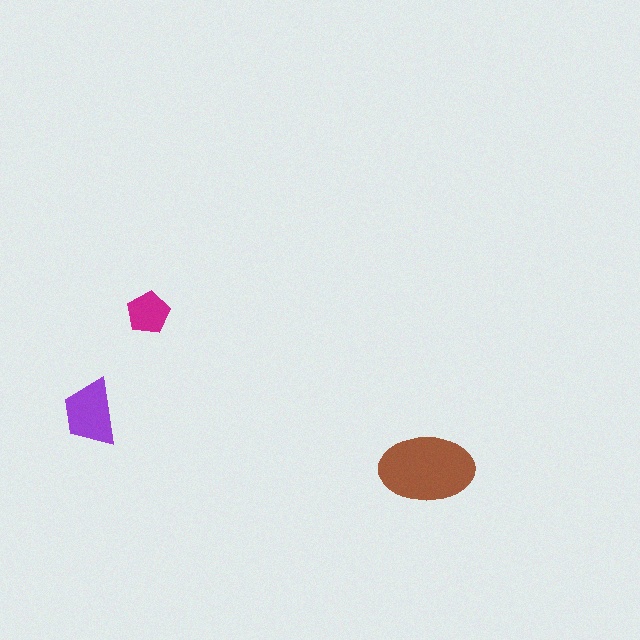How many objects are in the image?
There are 3 objects in the image.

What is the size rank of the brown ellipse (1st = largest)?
1st.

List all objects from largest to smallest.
The brown ellipse, the purple trapezoid, the magenta pentagon.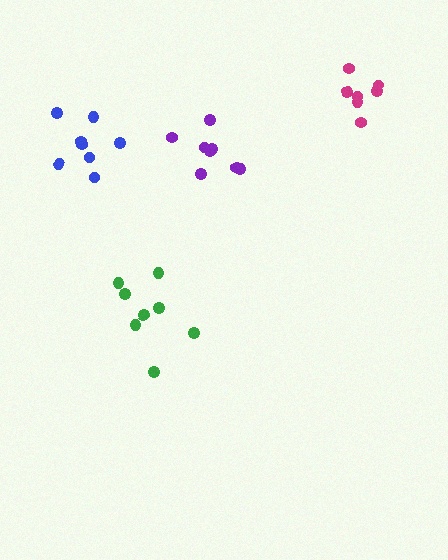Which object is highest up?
The magenta cluster is topmost.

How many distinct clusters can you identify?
There are 4 distinct clusters.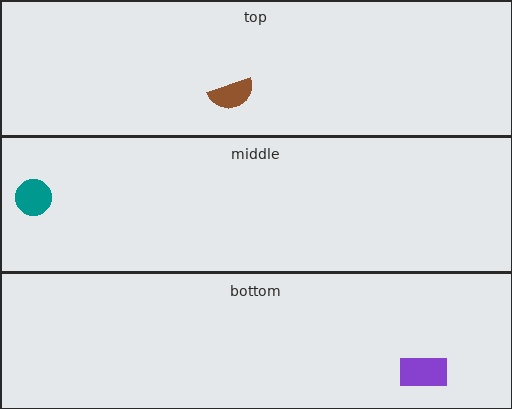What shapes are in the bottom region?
The purple rectangle.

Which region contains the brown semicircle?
The top region.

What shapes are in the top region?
The brown semicircle.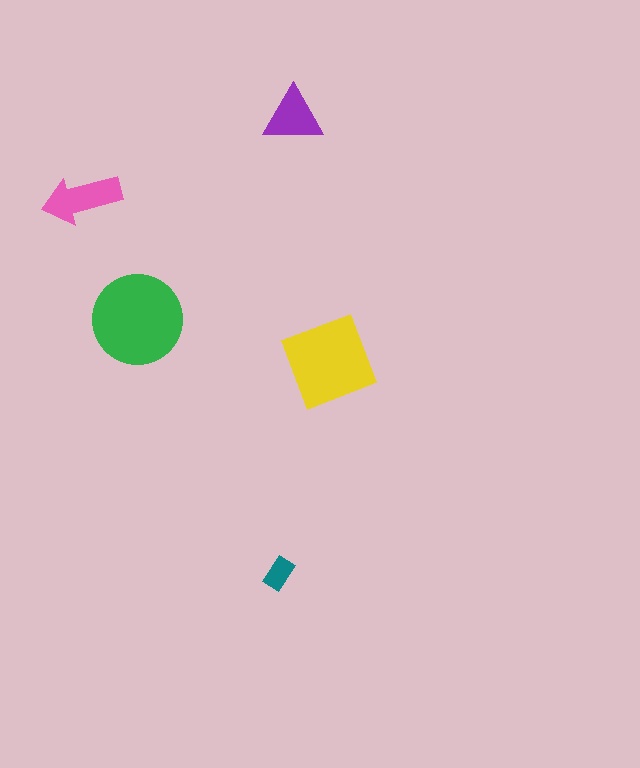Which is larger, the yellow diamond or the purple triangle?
The yellow diamond.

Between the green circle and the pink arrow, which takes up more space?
The green circle.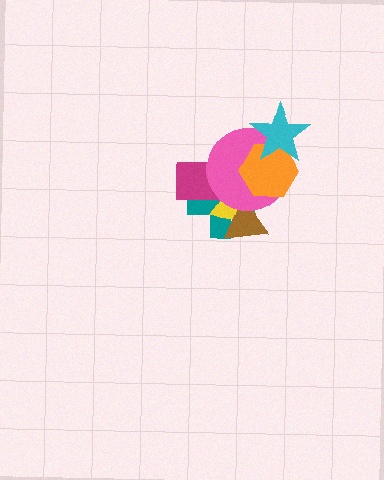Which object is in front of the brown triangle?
The pink circle is in front of the brown triangle.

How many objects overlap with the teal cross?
4 objects overlap with the teal cross.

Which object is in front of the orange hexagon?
The cyan star is in front of the orange hexagon.